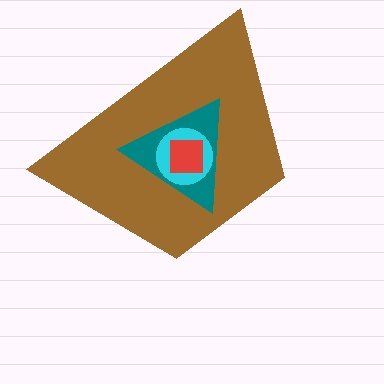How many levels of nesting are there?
4.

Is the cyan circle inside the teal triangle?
Yes.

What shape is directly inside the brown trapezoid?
The teal triangle.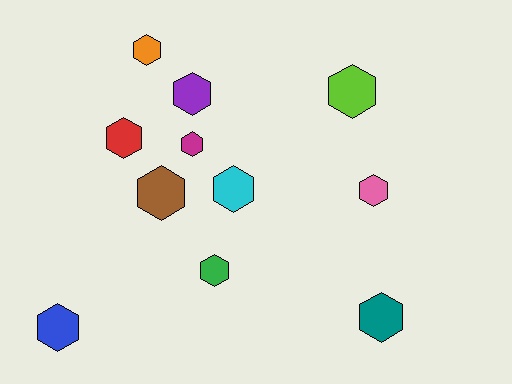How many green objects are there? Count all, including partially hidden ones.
There is 1 green object.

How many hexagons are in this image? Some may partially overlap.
There are 11 hexagons.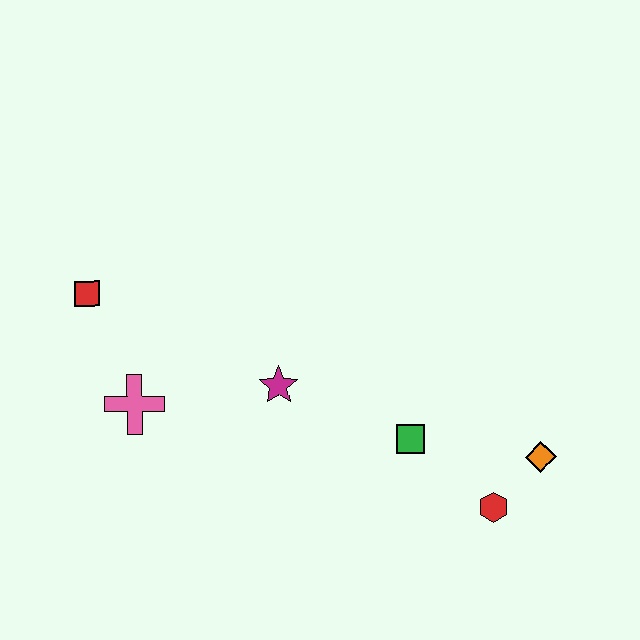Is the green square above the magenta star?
No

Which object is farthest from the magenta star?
The orange diamond is farthest from the magenta star.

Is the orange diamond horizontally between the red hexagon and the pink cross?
No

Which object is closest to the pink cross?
The red square is closest to the pink cross.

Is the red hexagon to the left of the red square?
No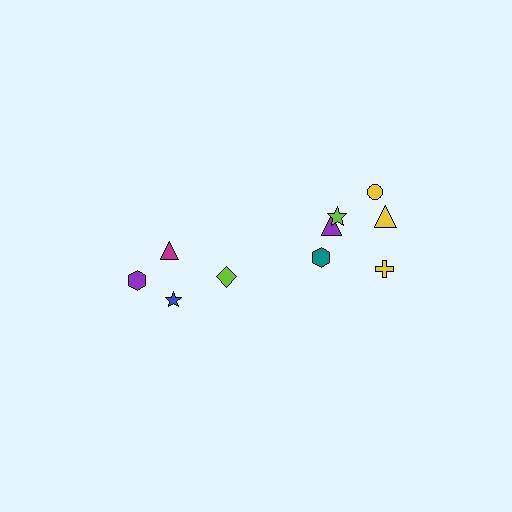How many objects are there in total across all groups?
There are 10 objects.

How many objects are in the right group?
There are 6 objects.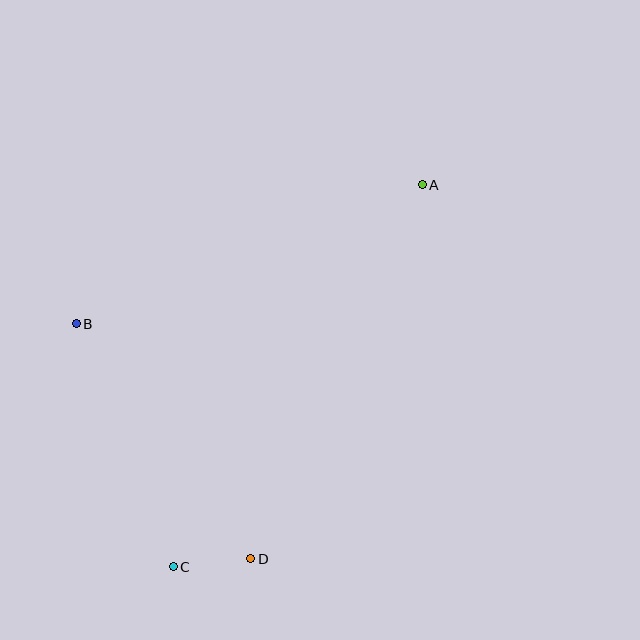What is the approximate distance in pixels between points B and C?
The distance between B and C is approximately 261 pixels.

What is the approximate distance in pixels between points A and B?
The distance between A and B is approximately 373 pixels.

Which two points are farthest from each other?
Points A and C are farthest from each other.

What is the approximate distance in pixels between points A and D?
The distance between A and D is approximately 411 pixels.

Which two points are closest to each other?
Points C and D are closest to each other.